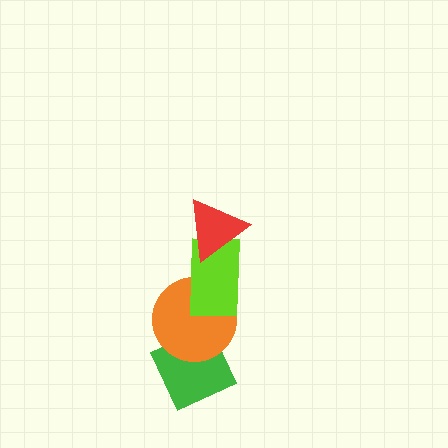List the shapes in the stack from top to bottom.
From top to bottom: the red triangle, the lime rectangle, the orange circle, the green diamond.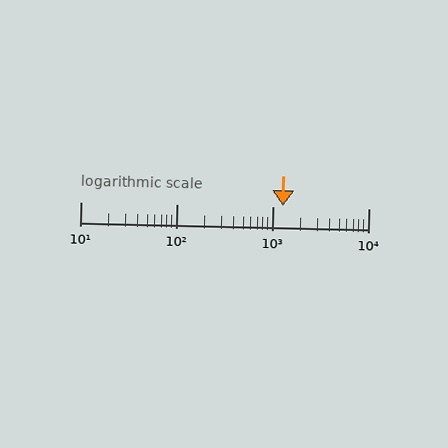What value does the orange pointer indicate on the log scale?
The pointer indicates approximately 1300.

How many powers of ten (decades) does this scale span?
The scale spans 3 decades, from 10 to 10000.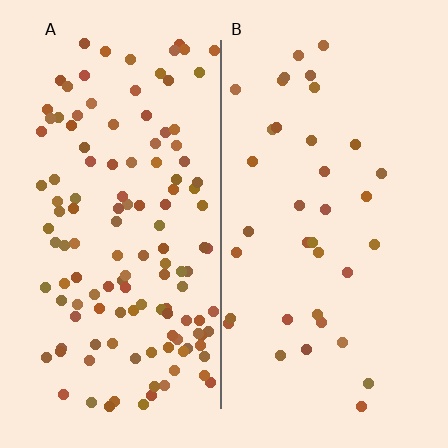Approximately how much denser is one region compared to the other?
Approximately 3.5× — region A over region B.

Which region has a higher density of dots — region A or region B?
A (the left).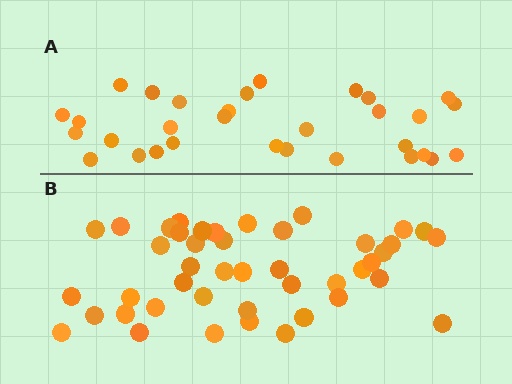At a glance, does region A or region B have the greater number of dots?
Region B (the bottom region) has more dots.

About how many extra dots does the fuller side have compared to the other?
Region B has approximately 15 more dots than region A.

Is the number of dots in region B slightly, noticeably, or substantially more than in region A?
Region B has noticeably more, but not dramatically so. The ratio is roughly 1.4 to 1.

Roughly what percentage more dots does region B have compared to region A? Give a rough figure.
About 40% more.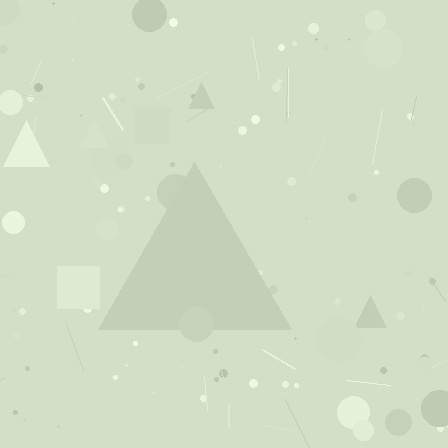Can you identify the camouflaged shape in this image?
The camouflaged shape is a triangle.